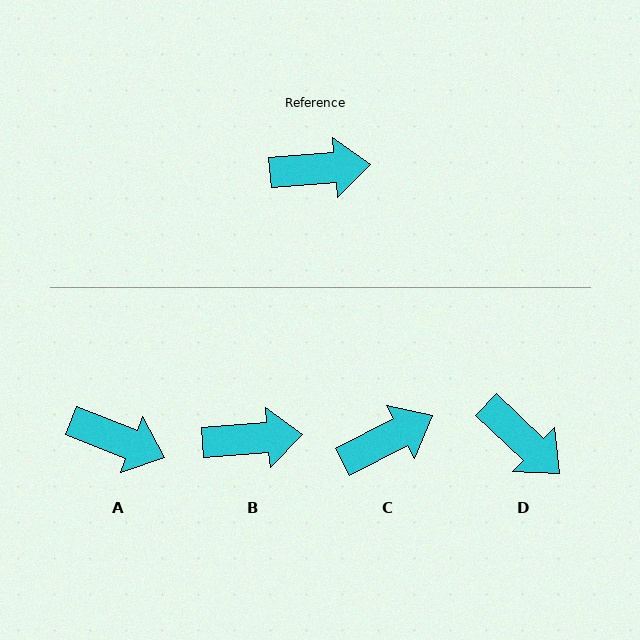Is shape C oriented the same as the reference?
No, it is off by about 23 degrees.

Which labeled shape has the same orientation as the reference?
B.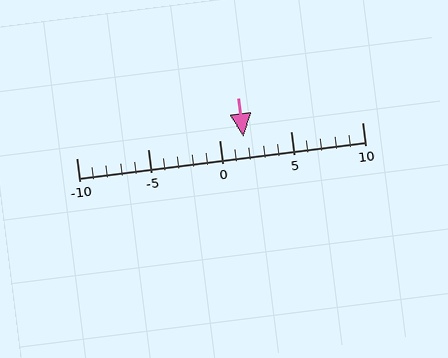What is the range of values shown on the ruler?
The ruler shows values from -10 to 10.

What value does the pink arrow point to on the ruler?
The pink arrow points to approximately 2.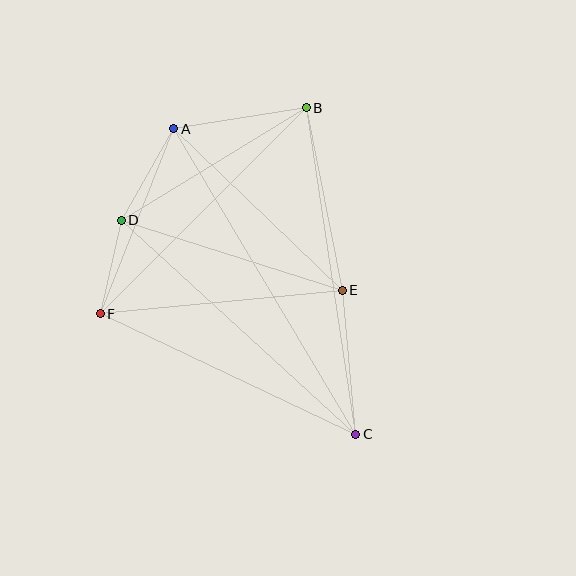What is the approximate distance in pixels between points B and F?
The distance between B and F is approximately 291 pixels.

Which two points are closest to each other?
Points D and F are closest to each other.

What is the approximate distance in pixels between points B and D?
The distance between B and D is approximately 216 pixels.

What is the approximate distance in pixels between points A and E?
The distance between A and E is approximately 234 pixels.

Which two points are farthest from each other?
Points A and C are farthest from each other.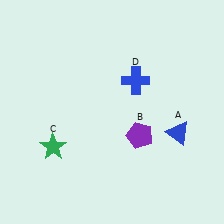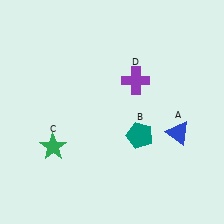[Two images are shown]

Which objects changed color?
B changed from purple to teal. D changed from blue to purple.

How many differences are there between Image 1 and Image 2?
There are 2 differences between the two images.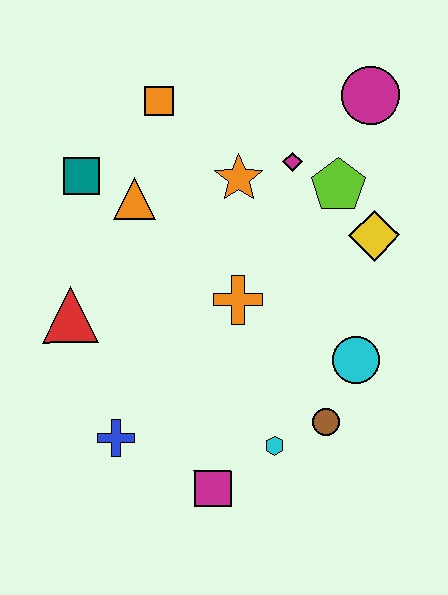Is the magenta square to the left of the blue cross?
No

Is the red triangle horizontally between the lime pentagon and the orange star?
No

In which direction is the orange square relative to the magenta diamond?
The orange square is to the left of the magenta diamond.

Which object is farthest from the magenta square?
The magenta circle is farthest from the magenta square.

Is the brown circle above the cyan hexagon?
Yes